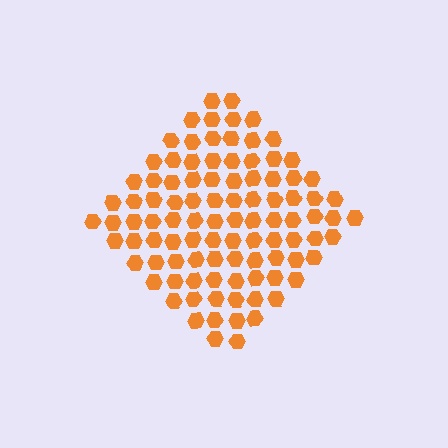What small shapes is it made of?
It is made of small hexagons.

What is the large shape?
The large shape is a diamond.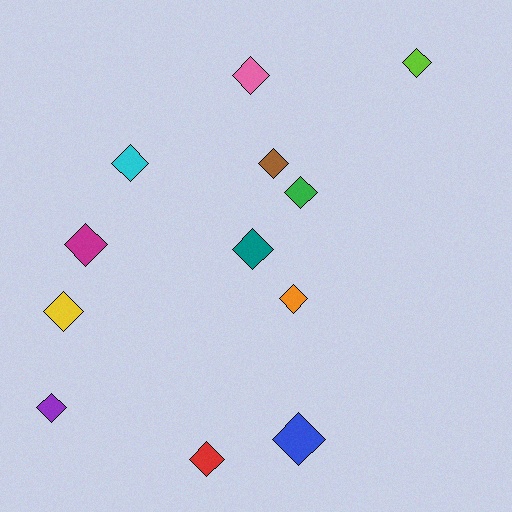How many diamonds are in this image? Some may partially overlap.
There are 12 diamonds.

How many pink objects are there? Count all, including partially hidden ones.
There is 1 pink object.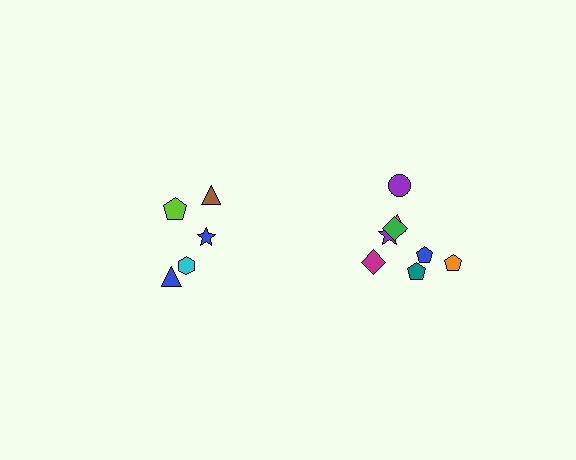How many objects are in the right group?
There are 8 objects.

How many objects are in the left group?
There are 5 objects.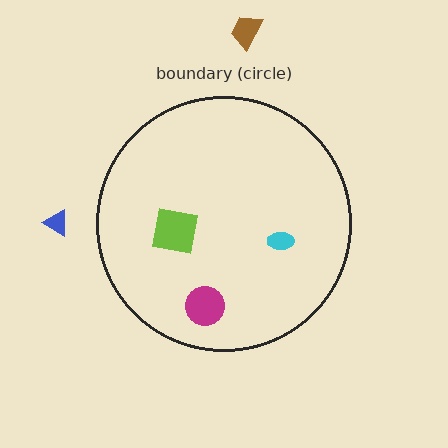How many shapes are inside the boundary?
3 inside, 2 outside.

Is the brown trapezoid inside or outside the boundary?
Outside.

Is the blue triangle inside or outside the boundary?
Outside.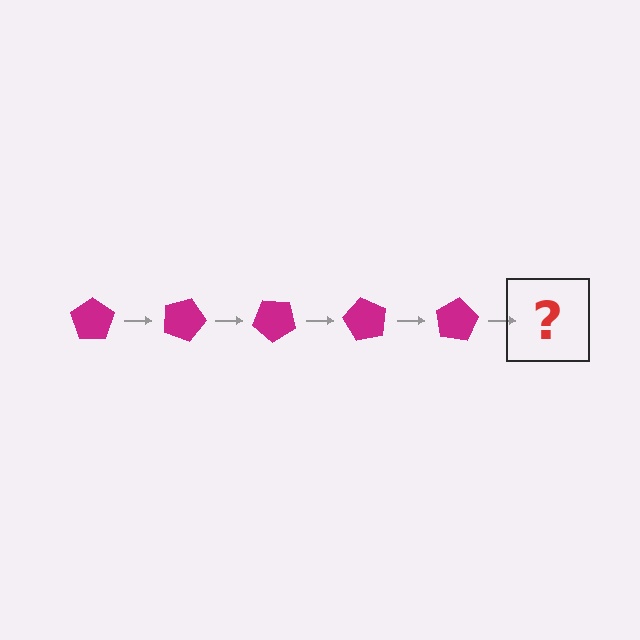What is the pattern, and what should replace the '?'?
The pattern is that the pentagon rotates 20 degrees each step. The '?' should be a magenta pentagon rotated 100 degrees.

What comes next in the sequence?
The next element should be a magenta pentagon rotated 100 degrees.